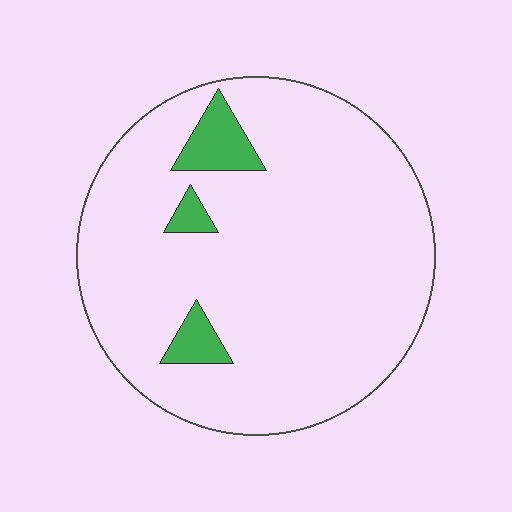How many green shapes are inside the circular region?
3.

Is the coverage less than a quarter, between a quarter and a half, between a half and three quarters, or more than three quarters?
Less than a quarter.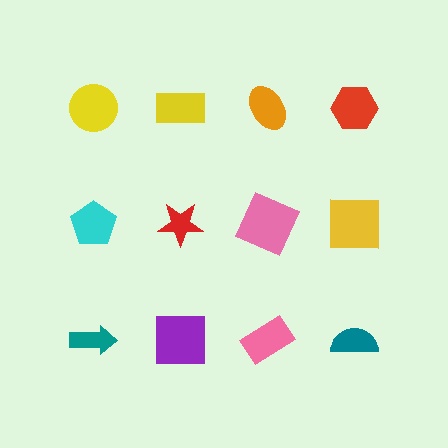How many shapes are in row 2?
4 shapes.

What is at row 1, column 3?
An orange ellipse.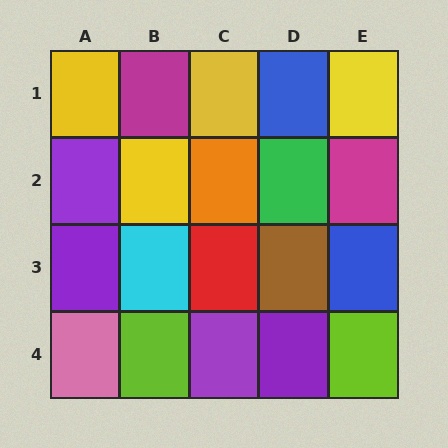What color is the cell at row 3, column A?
Purple.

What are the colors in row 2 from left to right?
Purple, yellow, orange, green, magenta.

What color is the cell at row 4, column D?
Purple.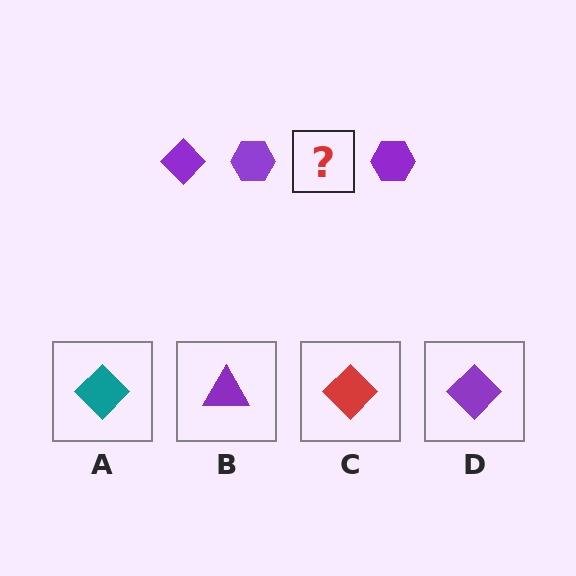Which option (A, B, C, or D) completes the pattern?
D.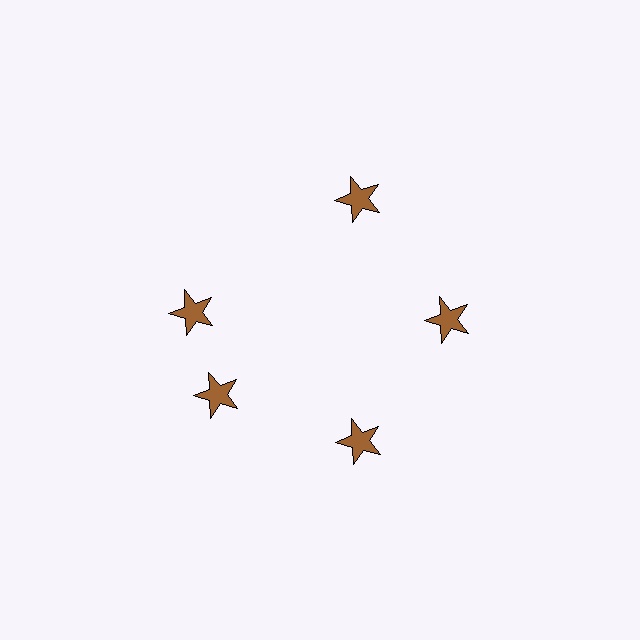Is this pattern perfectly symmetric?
No. The 5 brown stars are arranged in a ring, but one element near the 10 o'clock position is rotated out of alignment along the ring, breaking the 5-fold rotational symmetry.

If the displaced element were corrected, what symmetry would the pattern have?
It would have 5-fold rotational symmetry — the pattern would map onto itself every 72 degrees.